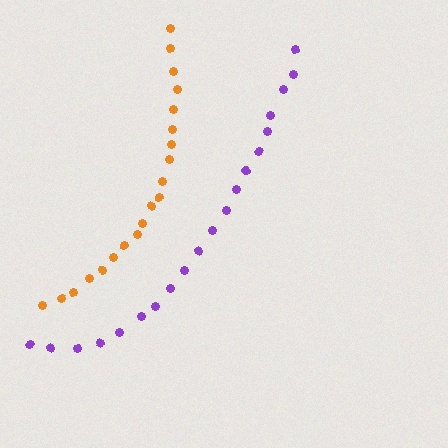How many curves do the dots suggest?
There are 2 distinct paths.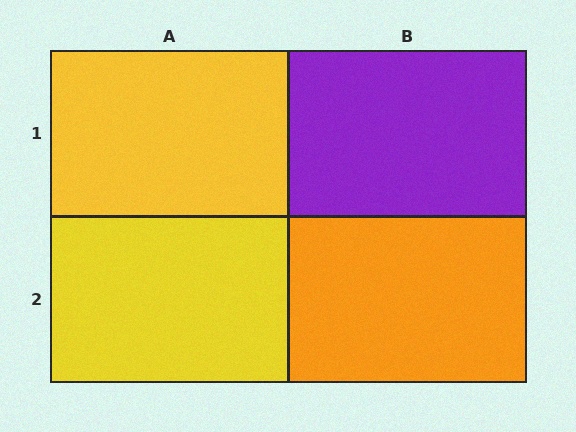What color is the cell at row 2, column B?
Orange.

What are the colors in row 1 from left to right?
Yellow, purple.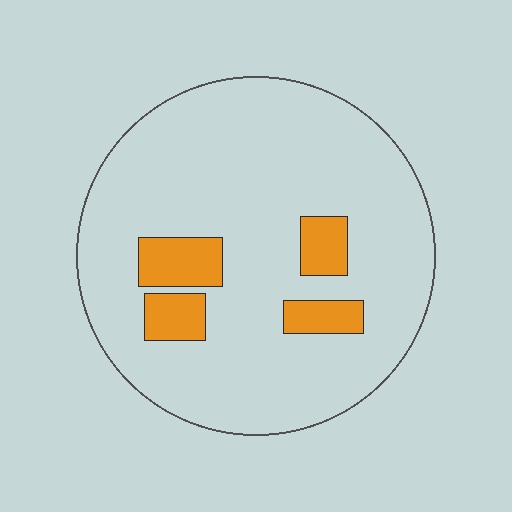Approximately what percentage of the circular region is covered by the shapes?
Approximately 15%.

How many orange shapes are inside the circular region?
4.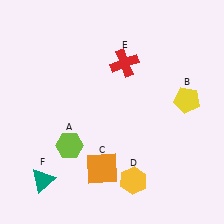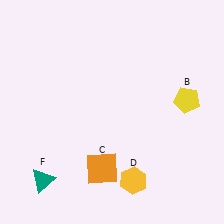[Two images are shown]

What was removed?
The lime hexagon (A), the red cross (E) were removed in Image 2.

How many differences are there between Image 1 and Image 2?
There are 2 differences between the two images.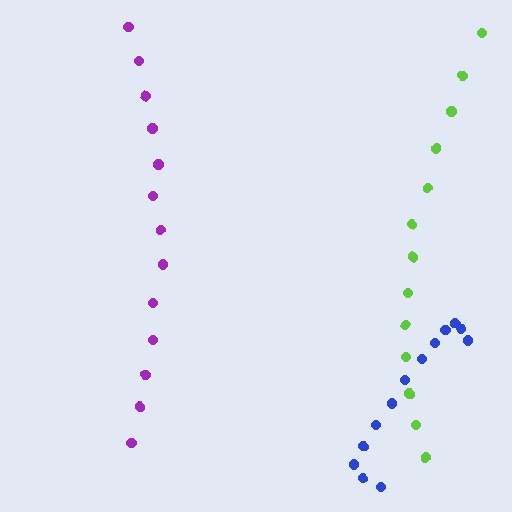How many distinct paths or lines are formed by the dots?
There are 3 distinct paths.